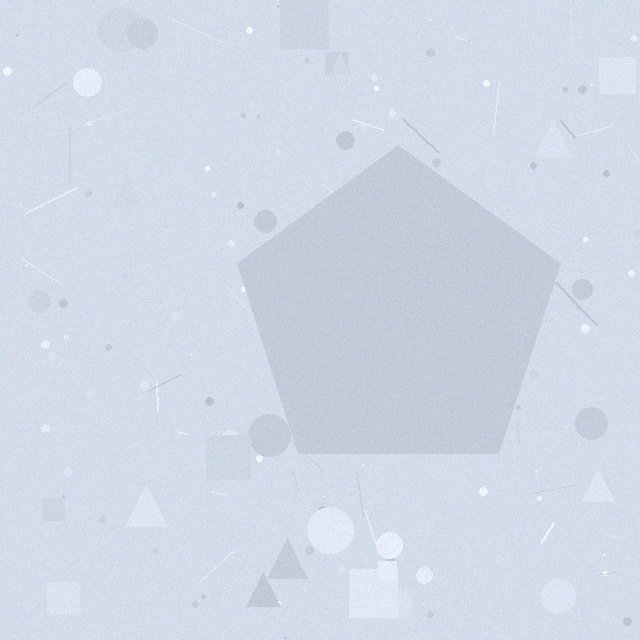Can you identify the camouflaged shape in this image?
The camouflaged shape is a pentagon.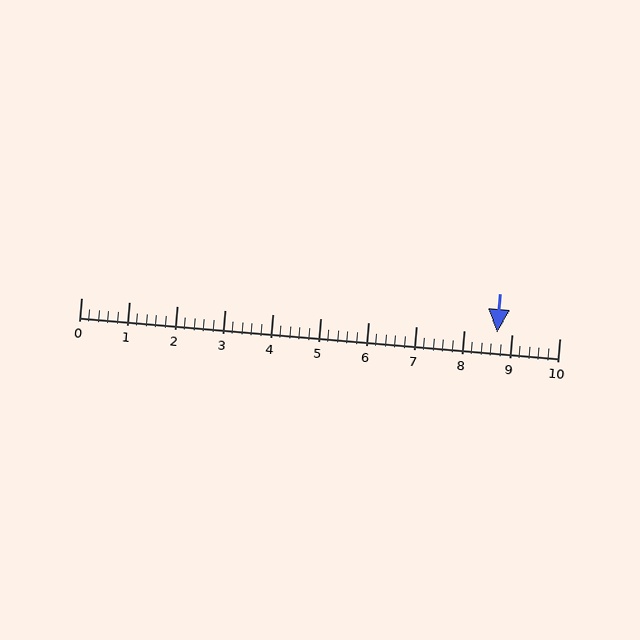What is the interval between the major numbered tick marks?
The major tick marks are spaced 1 units apart.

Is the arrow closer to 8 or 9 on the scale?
The arrow is closer to 9.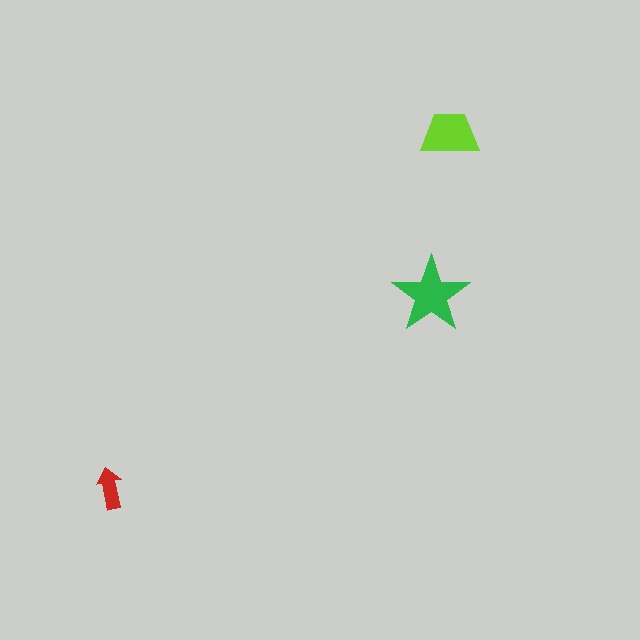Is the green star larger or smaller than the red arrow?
Larger.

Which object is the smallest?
The red arrow.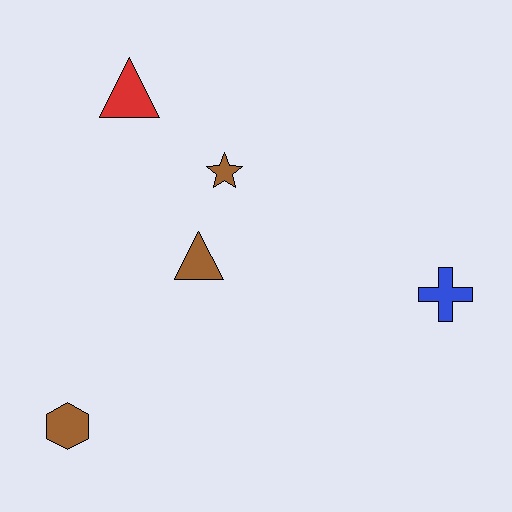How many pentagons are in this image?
There are no pentagons.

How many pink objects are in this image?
There are no pink objects.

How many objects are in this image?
There are 5 objects.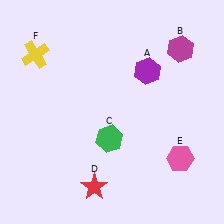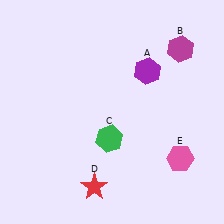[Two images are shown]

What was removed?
The yellow cross (F) was removed in Image 2.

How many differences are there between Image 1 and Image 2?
There is 1 difference between the two images.